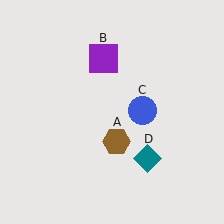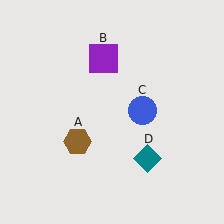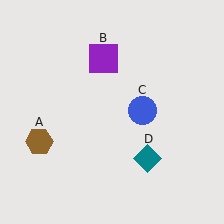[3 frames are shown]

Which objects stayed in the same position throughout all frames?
Purple square (object B) and blue circle (object C) and teal diamond (object D) remained stationary.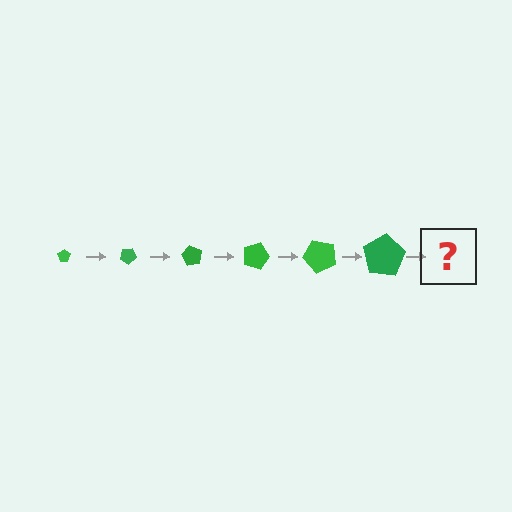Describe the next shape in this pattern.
It should be a pentagon, larger than the previous one and rotated 180 degrees from the start.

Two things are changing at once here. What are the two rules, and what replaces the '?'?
The two rules are that the pentagon grows larger each step and it rotates 30 degrees each step. The '?' should be a pentagon, larger than the previous one and rotated 180 degrees from the start.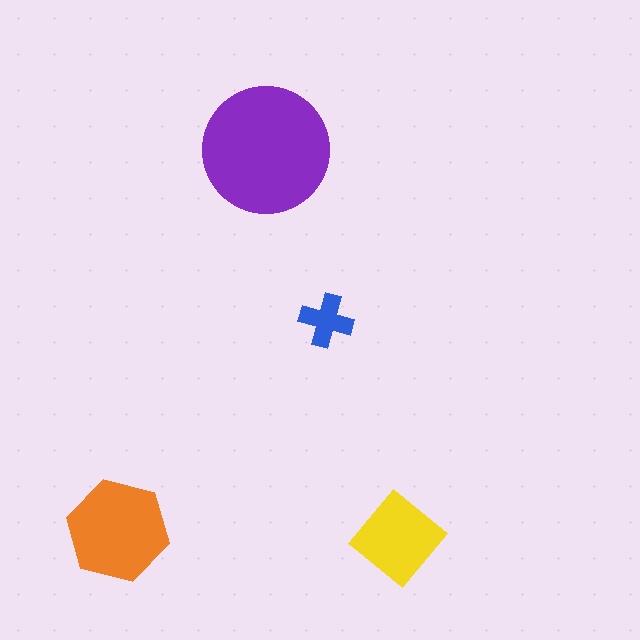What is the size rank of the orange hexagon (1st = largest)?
2nd.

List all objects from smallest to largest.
The blue cross, the yellow diamond, the orange hexagon, the purple circle.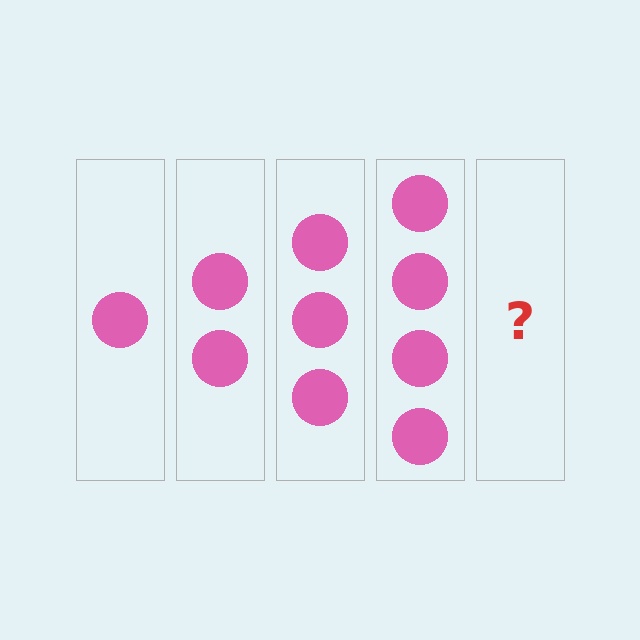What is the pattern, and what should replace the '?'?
The pattern is that each step adds one more circle. The '?' should be 5 circles.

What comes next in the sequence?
The next element should be 5 circles.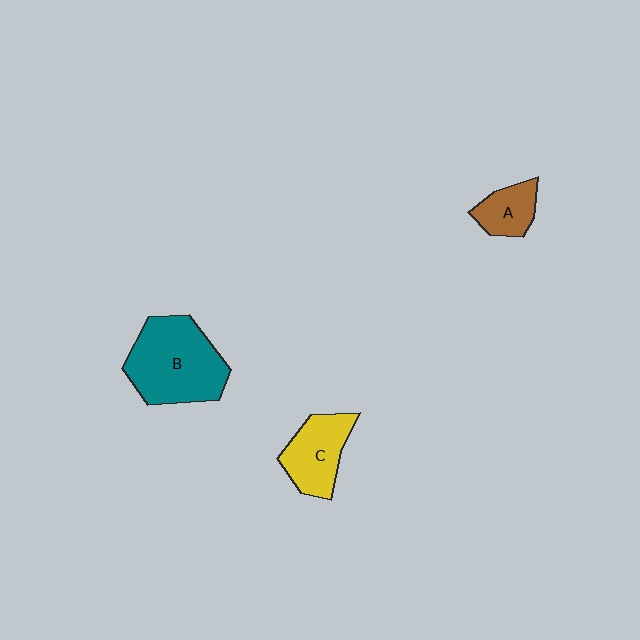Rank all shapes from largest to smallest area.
From largest to smallest: B (teal), C (yellow), A (brown).